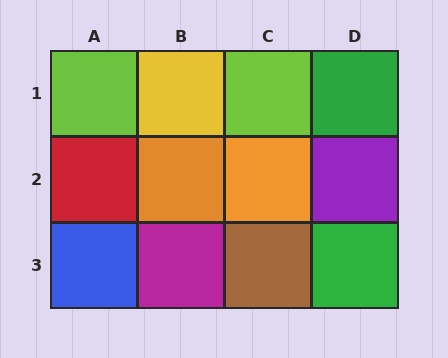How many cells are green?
2 cells are green.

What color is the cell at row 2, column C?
Orange.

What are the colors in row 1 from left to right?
Lime, yellow, lime, green.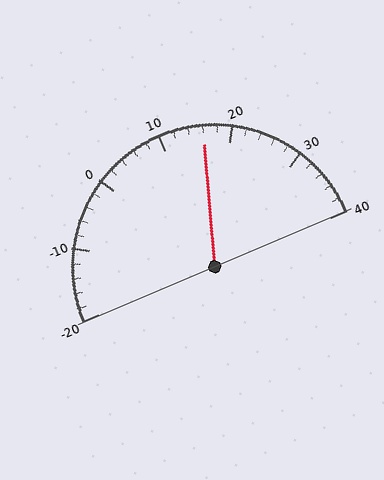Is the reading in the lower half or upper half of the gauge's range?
The reading is in the upper half of the range (-20 to 40).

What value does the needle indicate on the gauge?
The needle indicates approximately 16.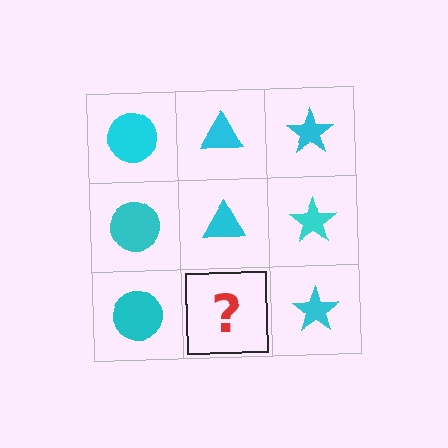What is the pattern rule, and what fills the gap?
The rule is that each column has a consistent shape. The gap should be filled with a cyan triangle.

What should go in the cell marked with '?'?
The missing cell should contain a cyan triangle.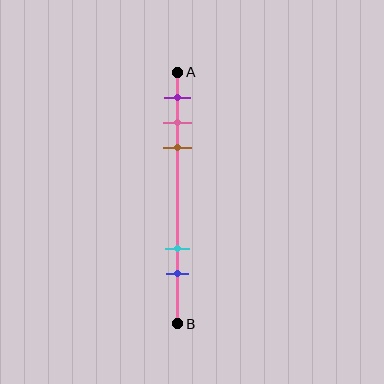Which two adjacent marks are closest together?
The pink and brown marks are the closest adjacent pair.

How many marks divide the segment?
There are 5 marks dividing the segment.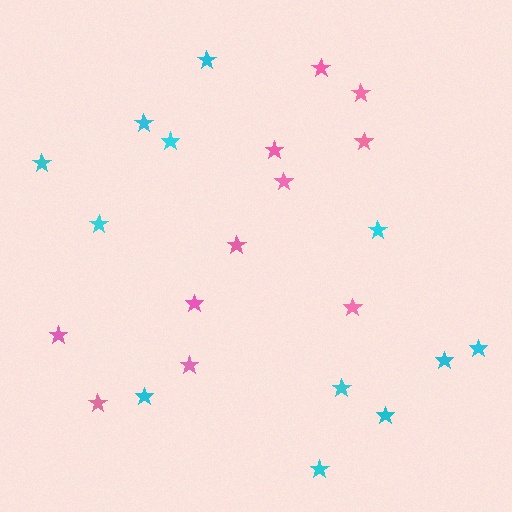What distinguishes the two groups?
There are 2 groups: one group of cyan stars (12) and one group of pink stars (11).